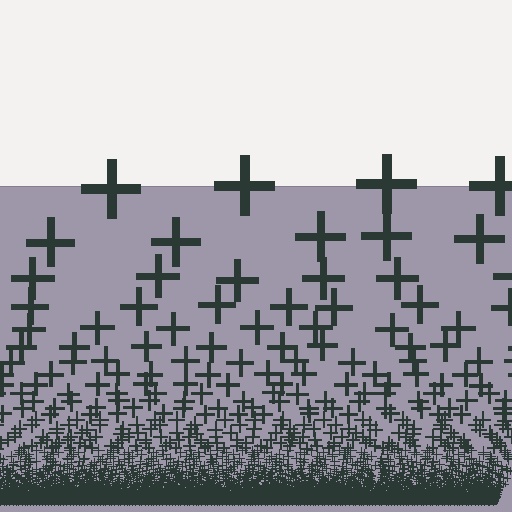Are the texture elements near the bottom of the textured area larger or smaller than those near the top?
Smaller. The gradient is inverted — elements near the bottom are smaller and denser.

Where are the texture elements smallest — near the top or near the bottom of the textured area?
Near the bottom.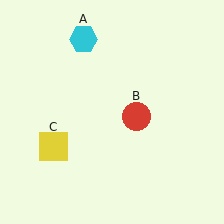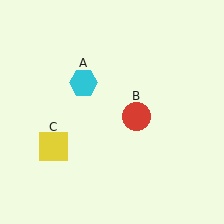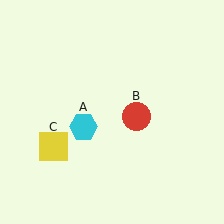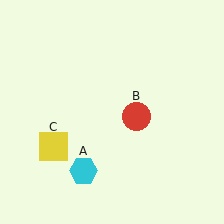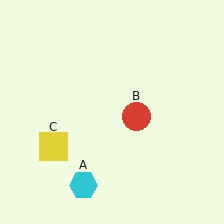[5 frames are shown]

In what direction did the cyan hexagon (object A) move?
The cyan hexagon (object A) moved down.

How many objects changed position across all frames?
1 object changed position: cyan hexagon (object A).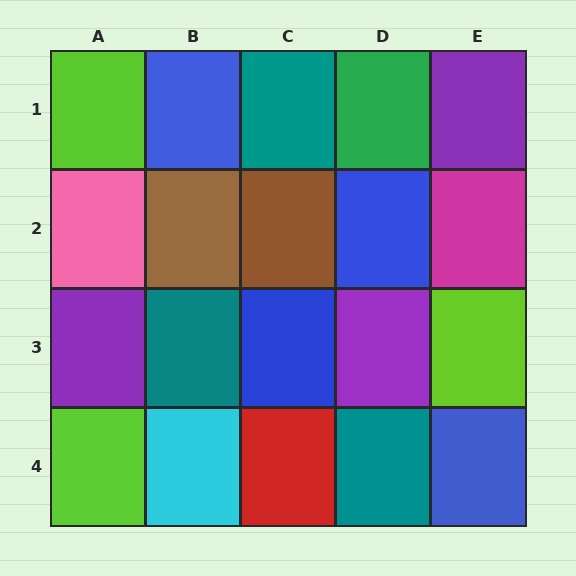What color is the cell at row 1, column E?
Purple.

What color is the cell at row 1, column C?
Teal.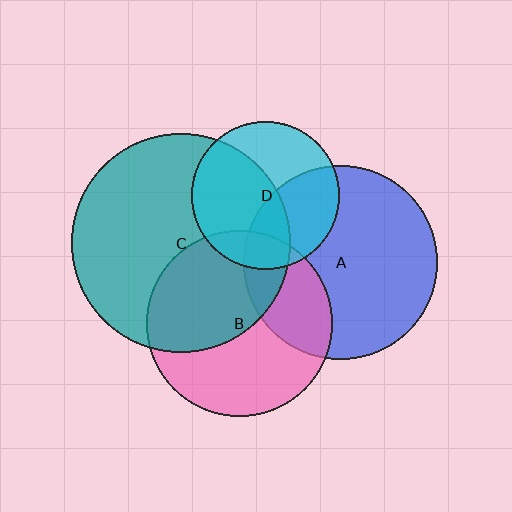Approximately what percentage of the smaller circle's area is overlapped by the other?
Approximately 40%.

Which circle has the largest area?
Circle C (teal).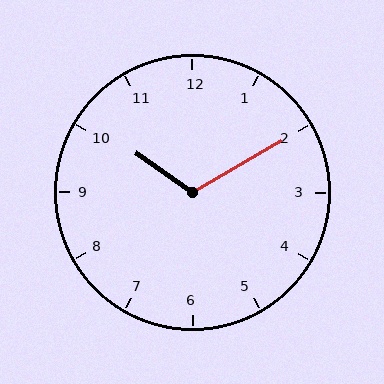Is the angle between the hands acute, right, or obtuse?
It is obtuse.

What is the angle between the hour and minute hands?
Approximately 115 degrees.